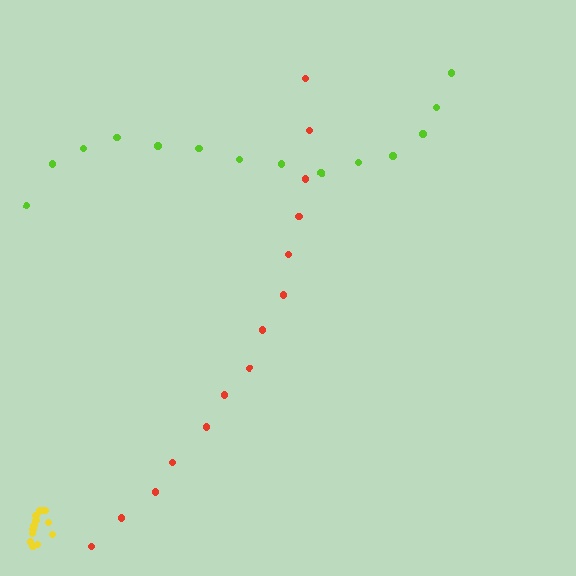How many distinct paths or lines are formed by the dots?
There are 3 distinct paths.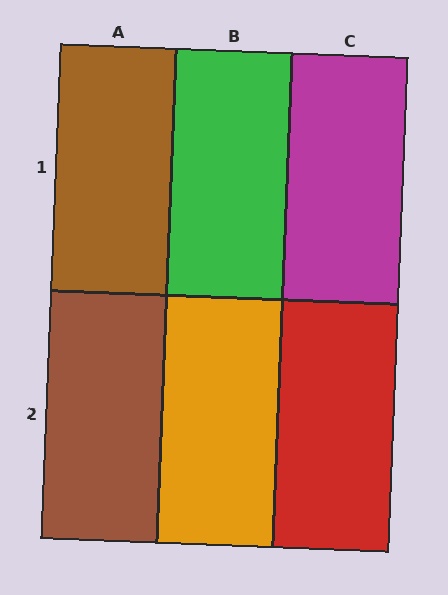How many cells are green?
1 cell is green.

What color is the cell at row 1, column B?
Green.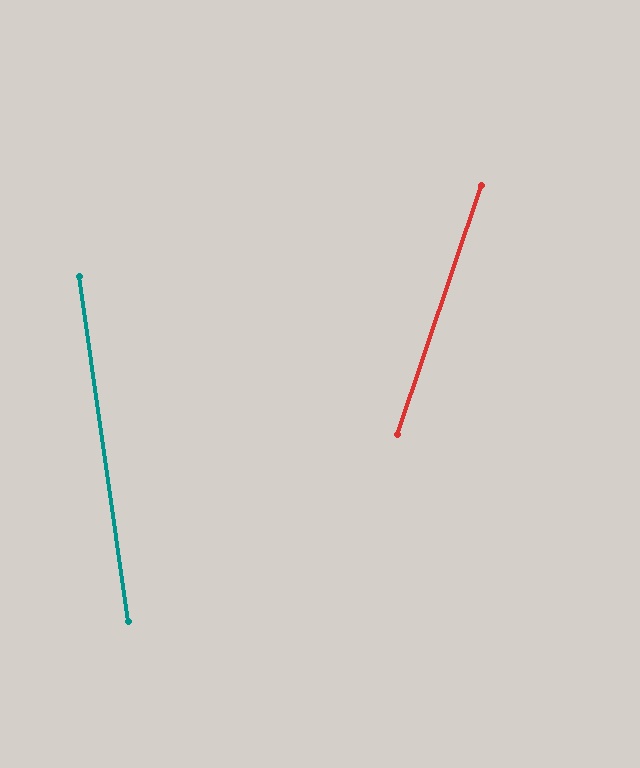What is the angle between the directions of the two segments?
Approximately 27 degrees.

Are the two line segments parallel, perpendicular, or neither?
Neither parallel nor perpendicular — they differ by about 27°.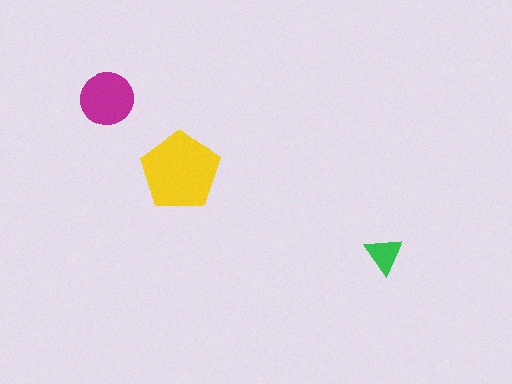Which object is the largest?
The yellow pentagon.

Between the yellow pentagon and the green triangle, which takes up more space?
The yellow pentagon.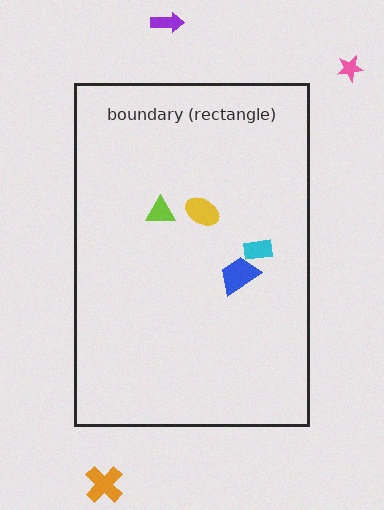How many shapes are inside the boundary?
4 inside, 3 outside.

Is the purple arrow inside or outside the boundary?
Outside.